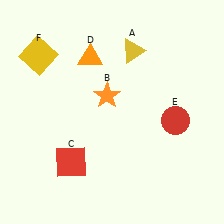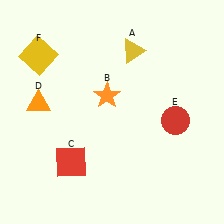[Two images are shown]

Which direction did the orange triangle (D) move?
The orange triangle (D) moved left.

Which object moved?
The orange triangle (D) moved left.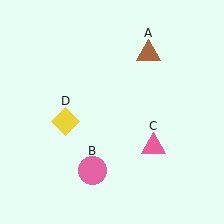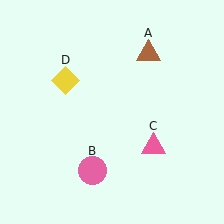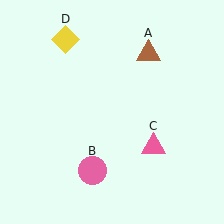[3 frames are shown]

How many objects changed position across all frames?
1 object changed position: yellow diamond (object D).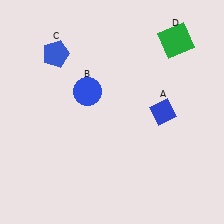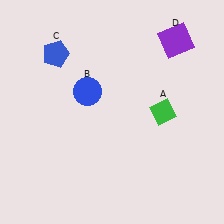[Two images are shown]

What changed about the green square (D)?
In Image 1, D is green. In Image 2, it changed to purple.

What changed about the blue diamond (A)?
In Image 1, A is blue. In Image 2, it changed to green.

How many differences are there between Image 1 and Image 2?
There are 2 differences between the two images.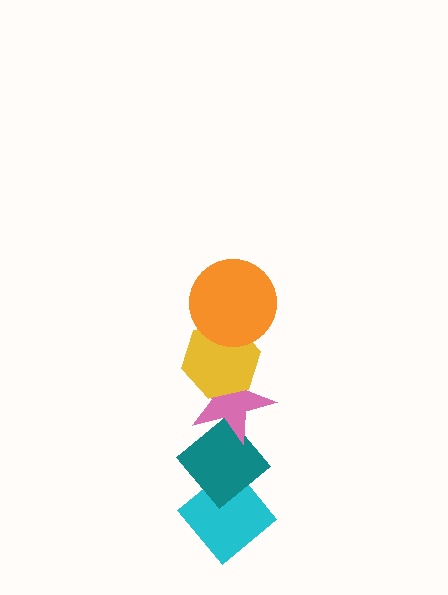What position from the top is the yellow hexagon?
The yellow hexagon is 2nd from the top.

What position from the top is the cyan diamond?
The cyan diamond is 5th from the top.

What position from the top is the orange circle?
The orange circle is 1st from the top.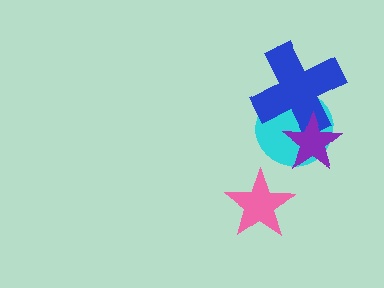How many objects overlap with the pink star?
0 objects overlap with the pink star.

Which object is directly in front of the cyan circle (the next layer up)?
The blue cross is directly in front of the cyan circle.